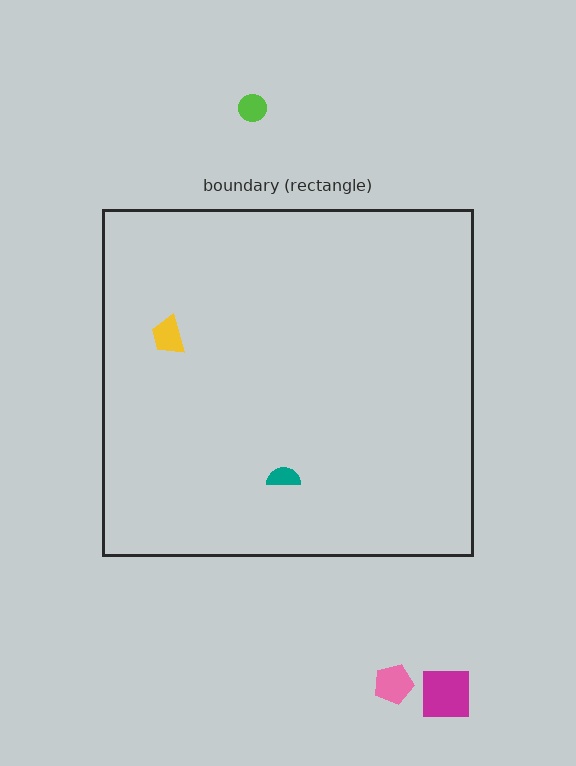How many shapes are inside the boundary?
2 inside, 3 outside.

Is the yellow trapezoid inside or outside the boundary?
Inside.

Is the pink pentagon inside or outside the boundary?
Outside.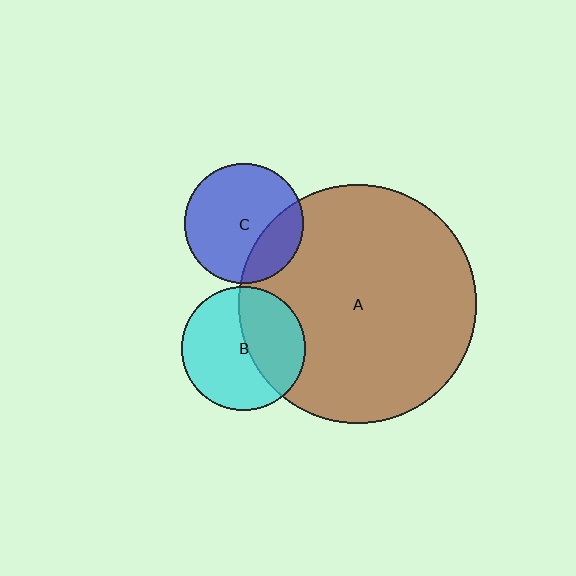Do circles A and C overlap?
Yes.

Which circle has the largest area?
Circle A (brown).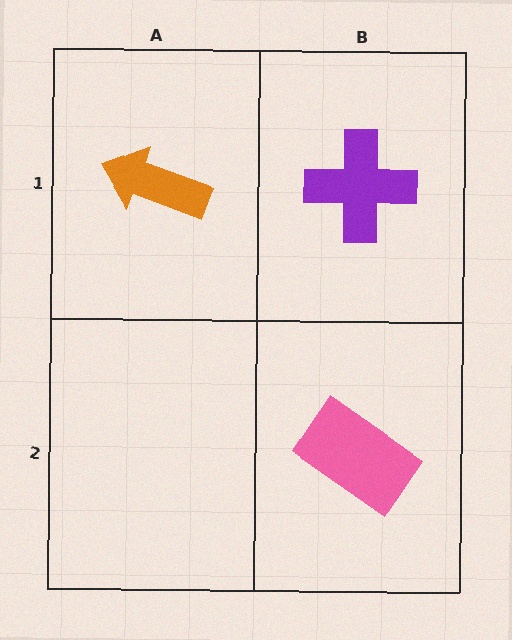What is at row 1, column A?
An orange arrow.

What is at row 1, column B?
A purple cross.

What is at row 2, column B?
A pink rectangle.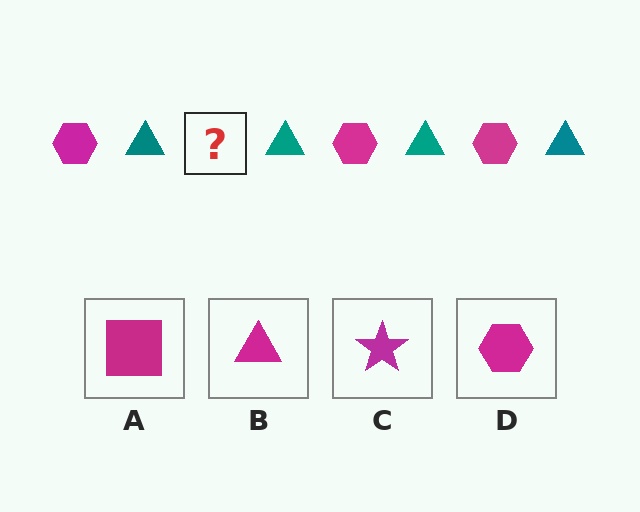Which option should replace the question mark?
Option D.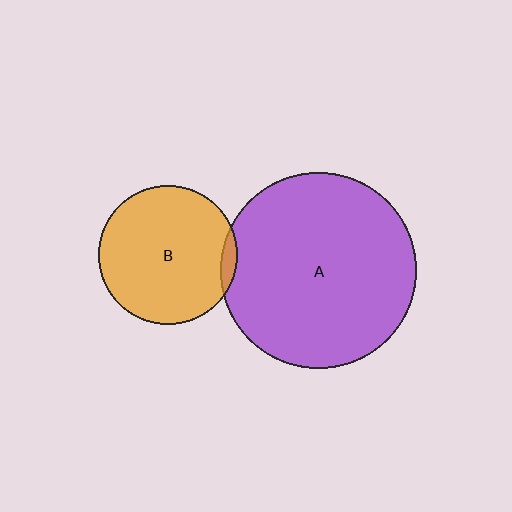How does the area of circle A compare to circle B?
Approximately 2.0 times.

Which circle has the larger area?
Circle A (purple).